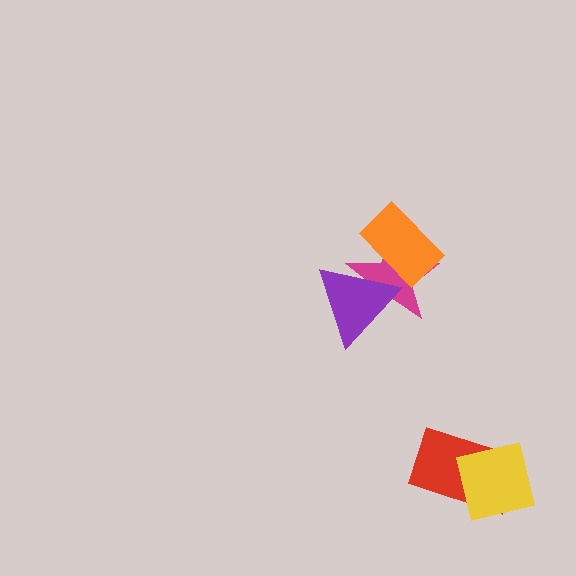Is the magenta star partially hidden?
Yes, it is partially covered by another shape.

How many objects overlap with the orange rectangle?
2 objects overlap with the orange rectangle.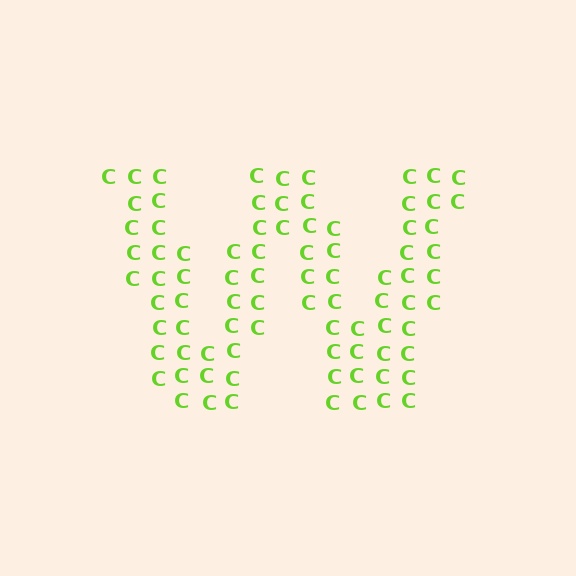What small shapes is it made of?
It is made of small letter C's.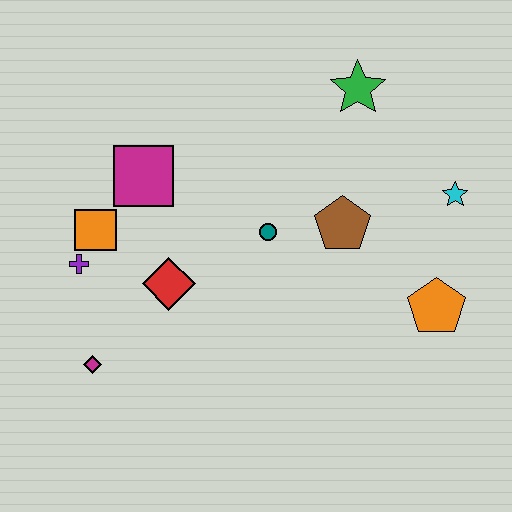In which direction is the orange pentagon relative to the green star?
The orange pentagon is below the green star.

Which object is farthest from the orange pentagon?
The purple cross is farthest from the orange pentagon.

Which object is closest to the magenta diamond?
The purple cross is closest to the magenta diamond.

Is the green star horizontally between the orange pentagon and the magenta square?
Yes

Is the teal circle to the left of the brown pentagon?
Yes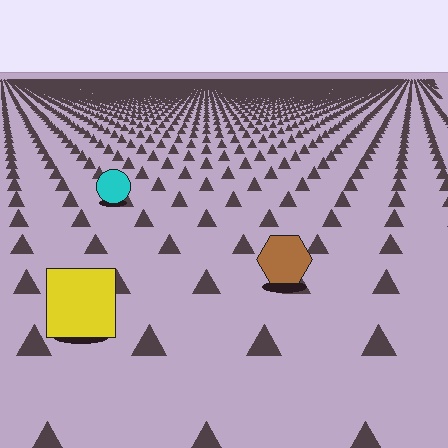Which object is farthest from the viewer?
The cyan circle is farthest from the viewer. It appears smaller and the ground texture around it is denser.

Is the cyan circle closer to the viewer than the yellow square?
No. The yellow square is closer — you can tell from the texture gradient: the ground texture is coarser near it.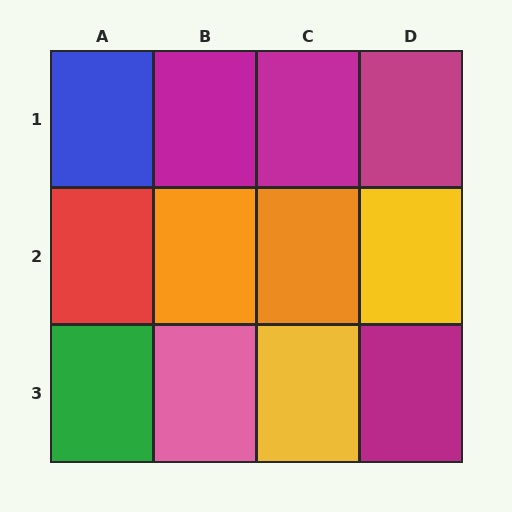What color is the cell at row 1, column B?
Magenta.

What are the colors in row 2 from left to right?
Red, orange, orange, yellow.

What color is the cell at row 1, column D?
Magenta.